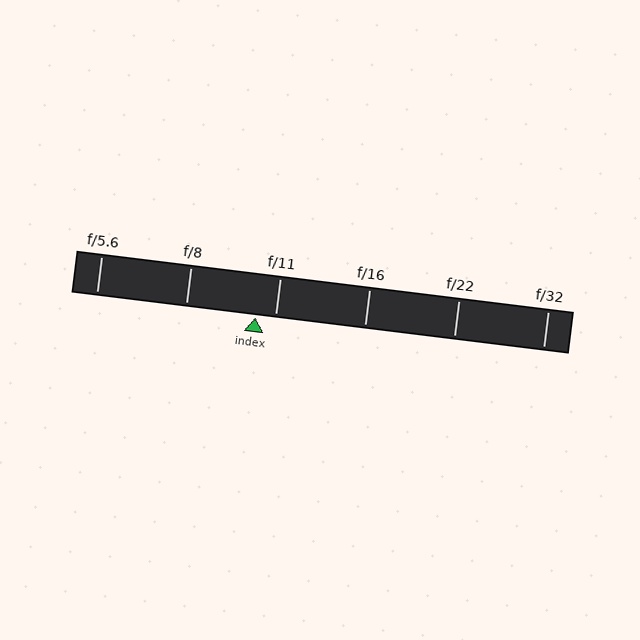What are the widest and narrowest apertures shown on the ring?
The widest aperture shown is f/5.6 and the narrowest is f/32.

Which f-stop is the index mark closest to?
The index mark is closest to f/11.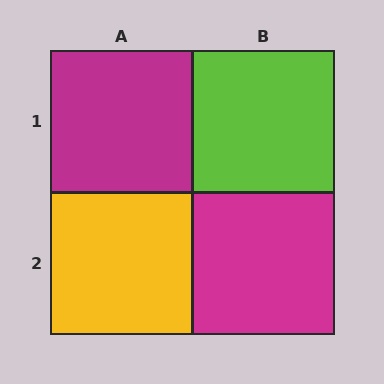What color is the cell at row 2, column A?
Yellow.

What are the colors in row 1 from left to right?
Magenta, lime.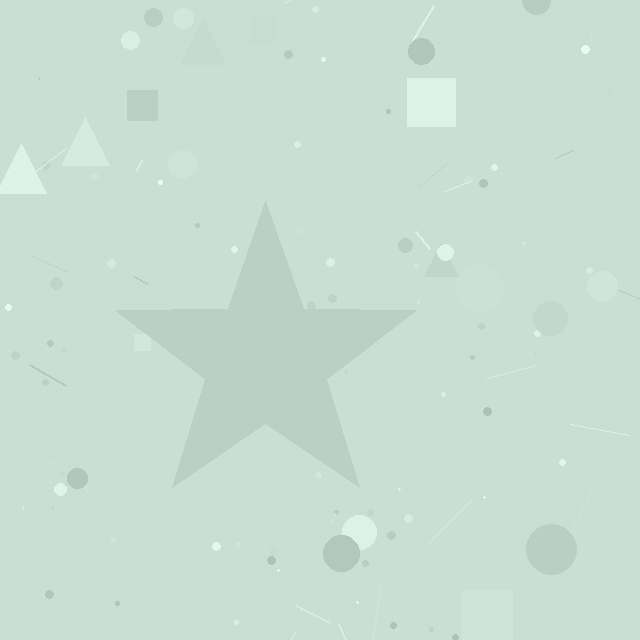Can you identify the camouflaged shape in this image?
The camouflaged shape is a star.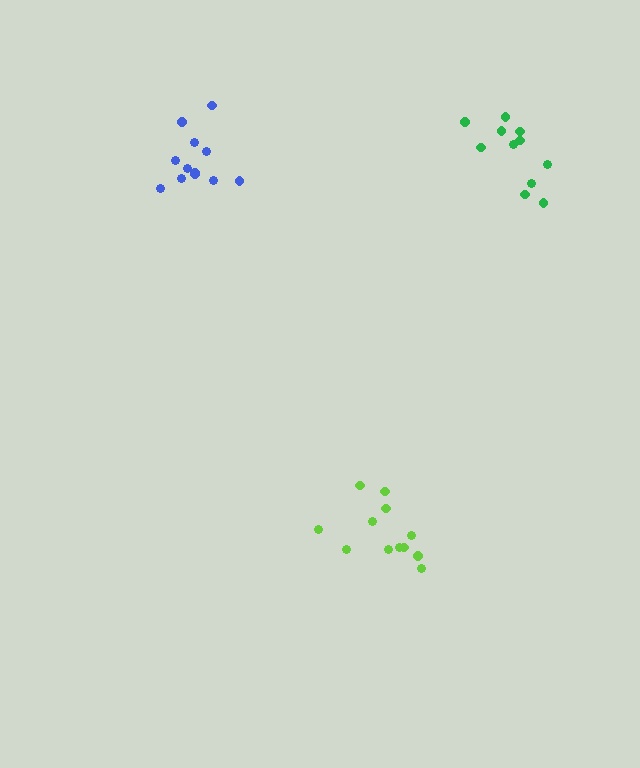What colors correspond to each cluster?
The clusters are colored: blue, lime, green.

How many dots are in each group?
Group 1: 12 dots, Group 2: 12 dots, Group 3: 11 dots (35 total).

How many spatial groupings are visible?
There are 3 spatial groupings.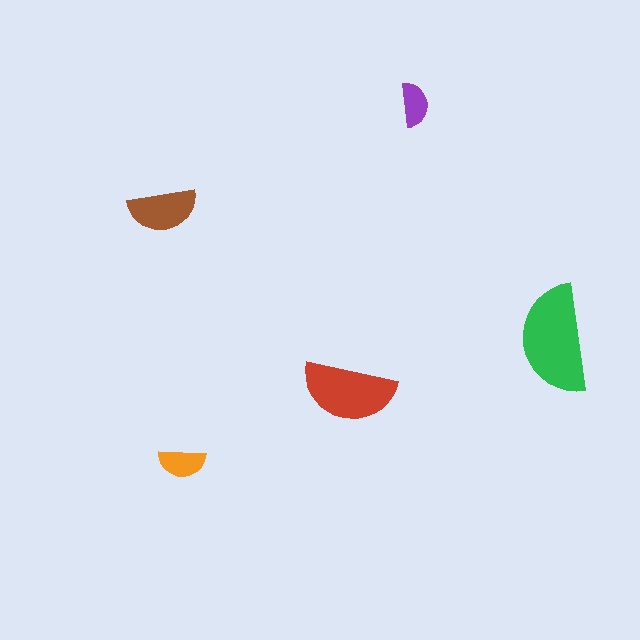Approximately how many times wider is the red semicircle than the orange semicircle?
About 2 times wider.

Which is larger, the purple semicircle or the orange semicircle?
The orange one.